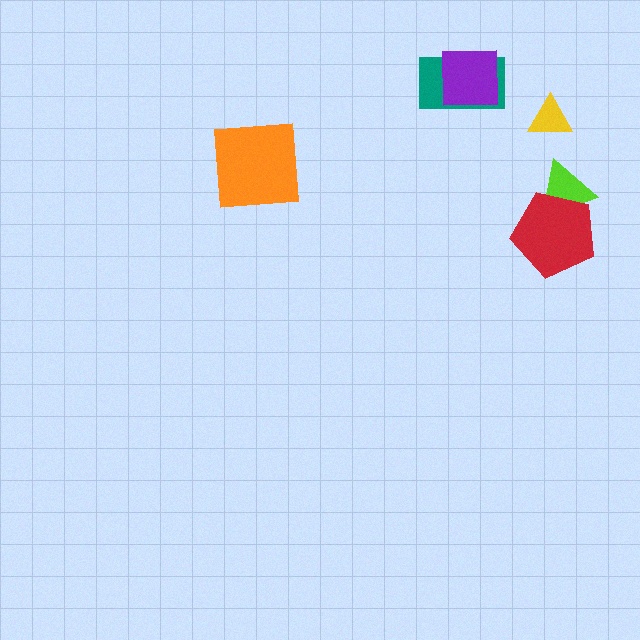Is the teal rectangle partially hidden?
Yes, it is partially covered by another shape.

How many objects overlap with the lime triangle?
1 object overlaps with the lime triangle.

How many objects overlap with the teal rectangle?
1 object overlaps with the teal rectangle.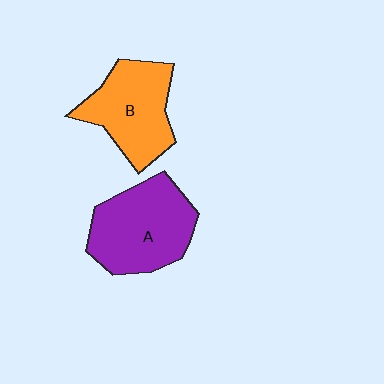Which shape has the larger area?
Shape A (purple).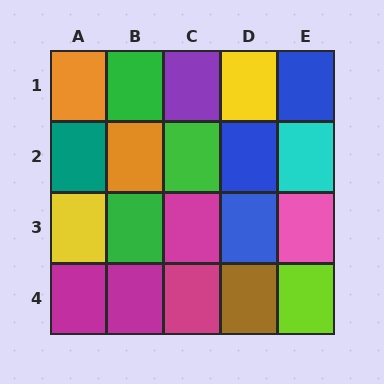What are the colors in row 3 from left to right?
Yellow, green, magenta, blue, pink.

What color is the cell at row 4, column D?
Brown.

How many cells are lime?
1 cell is lime.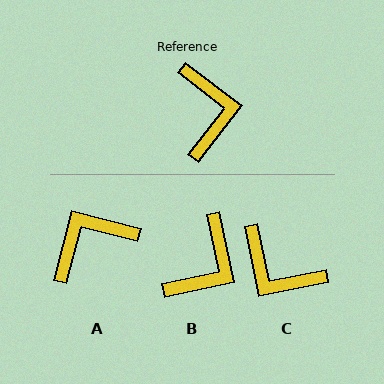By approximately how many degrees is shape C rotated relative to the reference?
Approximately 131 degrees clockwise.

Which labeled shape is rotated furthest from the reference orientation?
C, about 131 degrees away.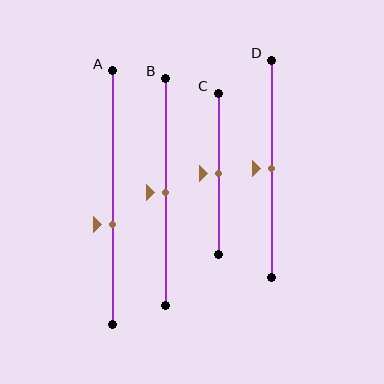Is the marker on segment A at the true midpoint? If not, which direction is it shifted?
No, the marker on segment A is shifted downward by about 11% of the segment length.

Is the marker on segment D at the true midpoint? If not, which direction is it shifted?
Yes, the marker on segment D is at the true midpoint.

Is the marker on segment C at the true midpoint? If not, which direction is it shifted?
Yes, the marker on segment C is at the true midpoint.